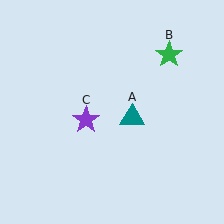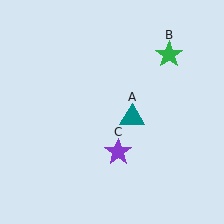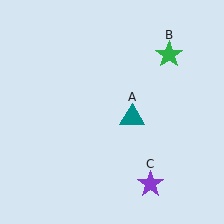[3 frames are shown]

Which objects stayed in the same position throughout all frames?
Teal triangle (object A) and green star (object B) remained stationary.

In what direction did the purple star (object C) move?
The purple star (object C) moved down and to the right.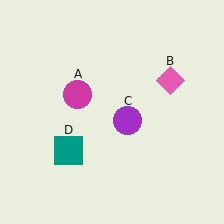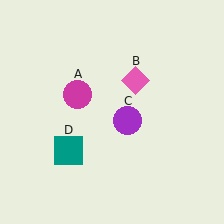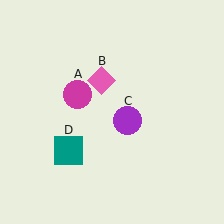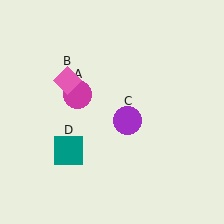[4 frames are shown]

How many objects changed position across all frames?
1 object changed position: pink diamond (object B).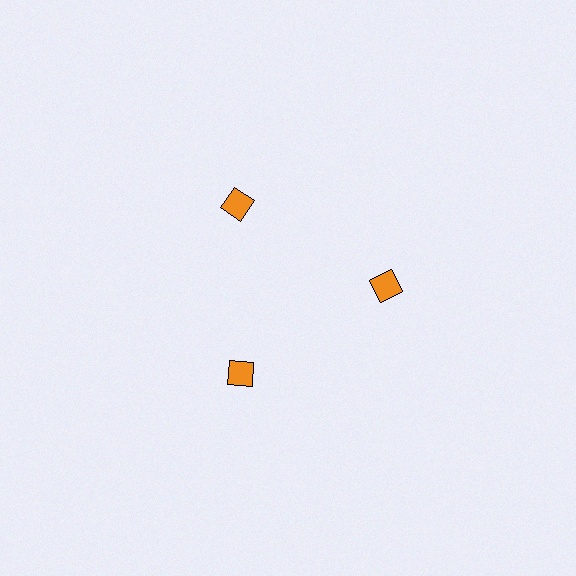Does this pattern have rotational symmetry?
Yes, this pattern has 3-fold rotational symmetry. It looks the same after rotating 120 degrees around the center.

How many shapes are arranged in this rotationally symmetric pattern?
There are 3 shapes, arranged in 3 groups of 1.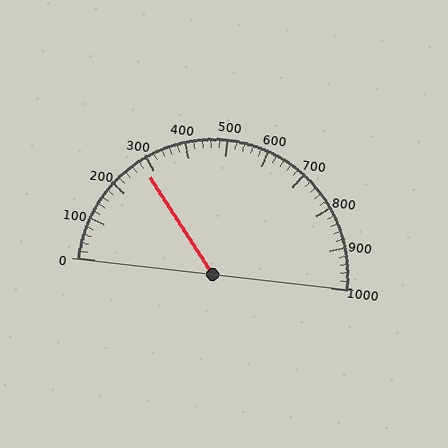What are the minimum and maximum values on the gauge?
The gauge ranges from 0 to 1000.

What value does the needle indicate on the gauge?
The needle indicates approximately 280.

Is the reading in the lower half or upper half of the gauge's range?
The reading is in the lower half of the range (0 to 1000).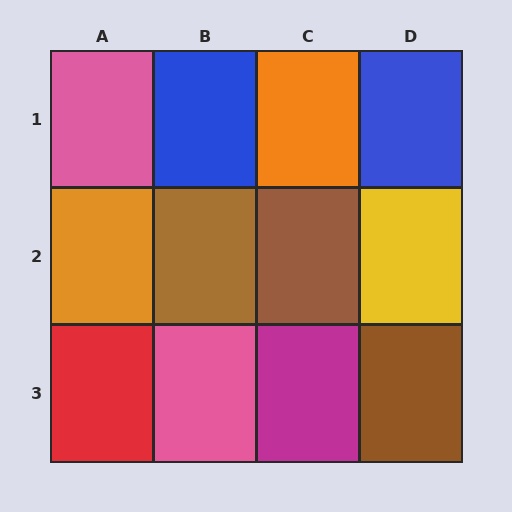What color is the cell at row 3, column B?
Pink.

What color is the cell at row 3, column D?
Brown.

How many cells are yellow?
1 cell is yellow.